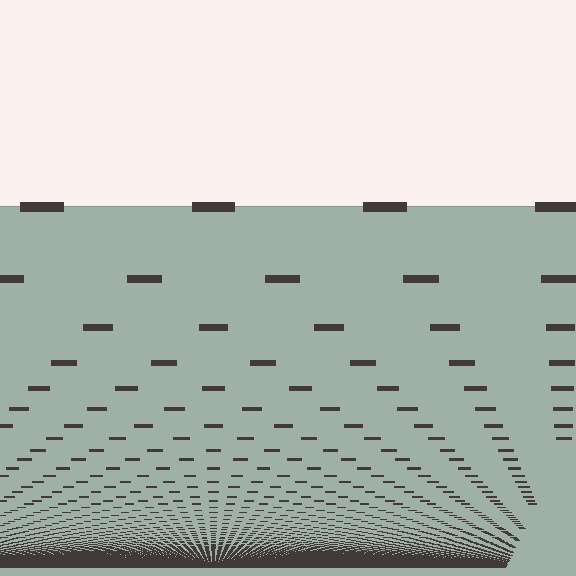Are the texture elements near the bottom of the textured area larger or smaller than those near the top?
Smaller. The gradient is inverted — elements near the bottom are smaller and denser.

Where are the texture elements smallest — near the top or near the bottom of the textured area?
Near the bottom.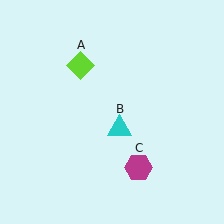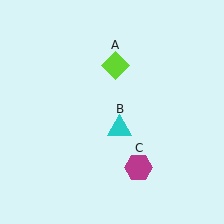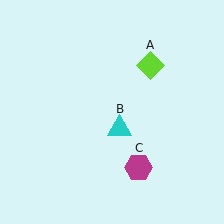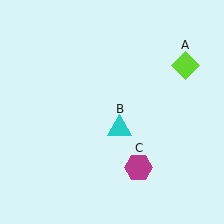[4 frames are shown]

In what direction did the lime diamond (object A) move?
The lime diamond (object A) moved right.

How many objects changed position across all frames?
1 object changed position: lime diamond (object A).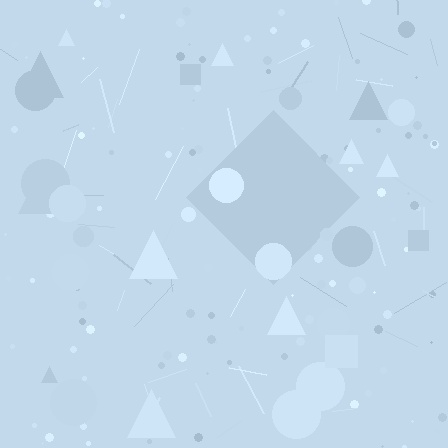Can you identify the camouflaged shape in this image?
The camouflaged shape is a diamond.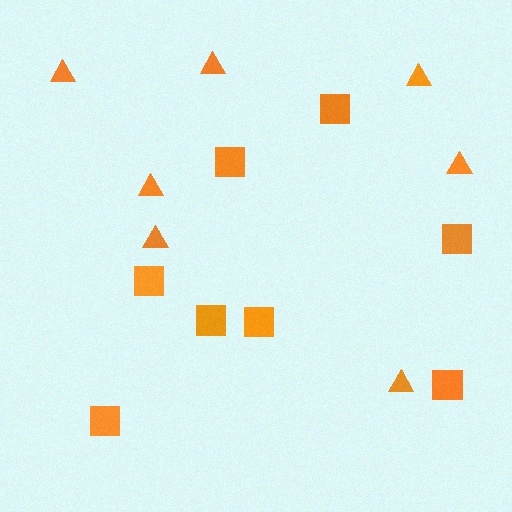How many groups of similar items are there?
There are 2 groups: one group of squares (8) and one group of triangles (7).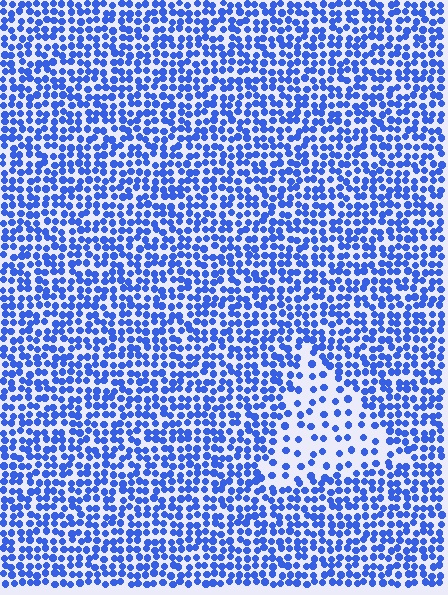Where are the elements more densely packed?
The elements are more densely packed outside the triangle boundary.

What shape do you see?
I see a triangle.